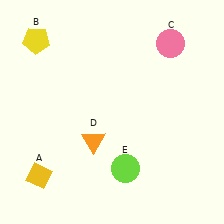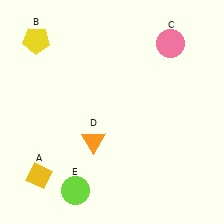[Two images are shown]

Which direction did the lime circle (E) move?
The lime circle (E) moved left.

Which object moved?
The lime circle (E) moved left.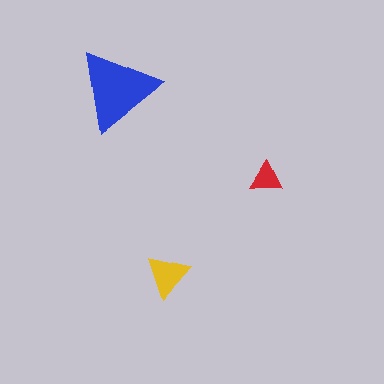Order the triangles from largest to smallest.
the blue one, the yellow one, the red one.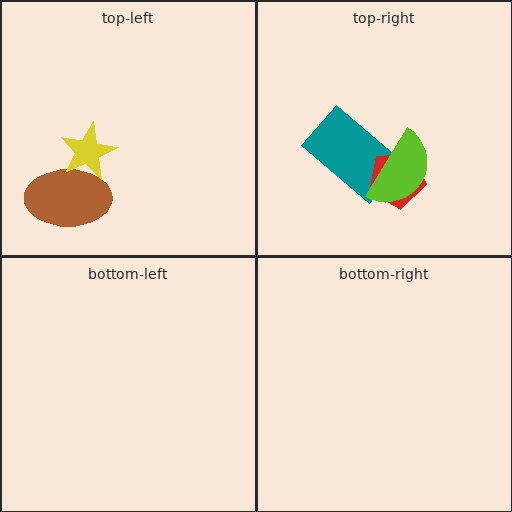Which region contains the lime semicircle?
The top-right region.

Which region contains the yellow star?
The top-left region.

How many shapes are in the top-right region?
3.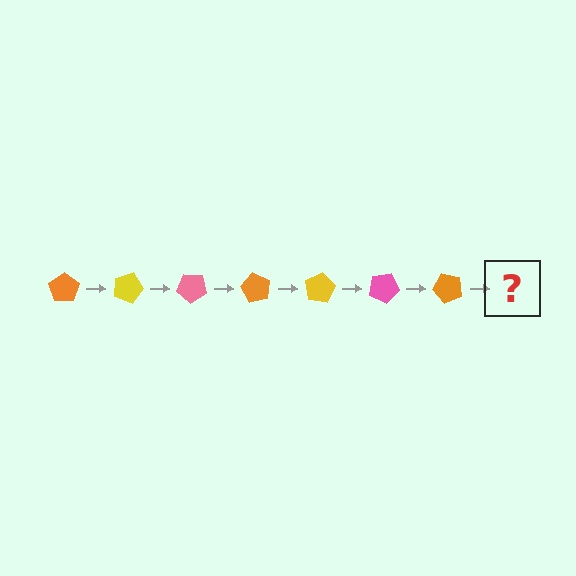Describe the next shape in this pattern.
It should be a yellow pentagon, rotated 140 degrees from the start.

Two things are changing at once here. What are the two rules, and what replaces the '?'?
The two rules are that it rotates 20 degrees each step and the color cycles through orange, yellow, and pink. The '?' should be a yellow pentagon, rotated 140 degrees from the start.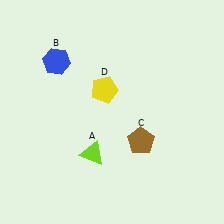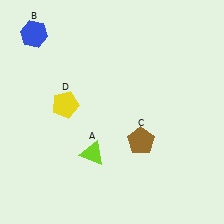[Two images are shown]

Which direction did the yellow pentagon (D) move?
The yellow pentagon (D) moved left.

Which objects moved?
The objects that moved are: the blue hexagon (B), the yellow pentagon (D).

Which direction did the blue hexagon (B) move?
The blue hexagon (B) moved up.